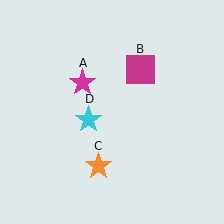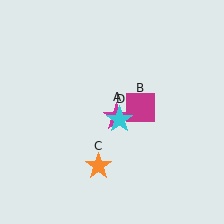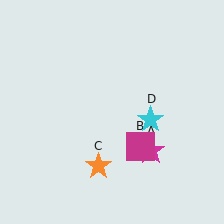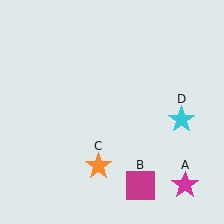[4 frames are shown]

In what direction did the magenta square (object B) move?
The magenta square (object B) moved down.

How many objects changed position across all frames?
3 objects changed position: magenta star (object A), magenta square (object B), cyan star (object D).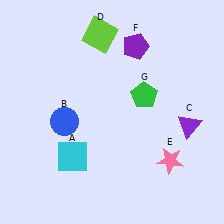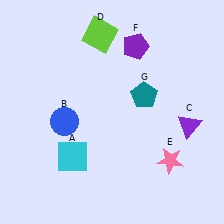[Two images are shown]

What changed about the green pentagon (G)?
In Image 1, G is green. In Image 2, it changed to teal.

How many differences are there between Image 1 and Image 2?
There is 1 difference between the two images.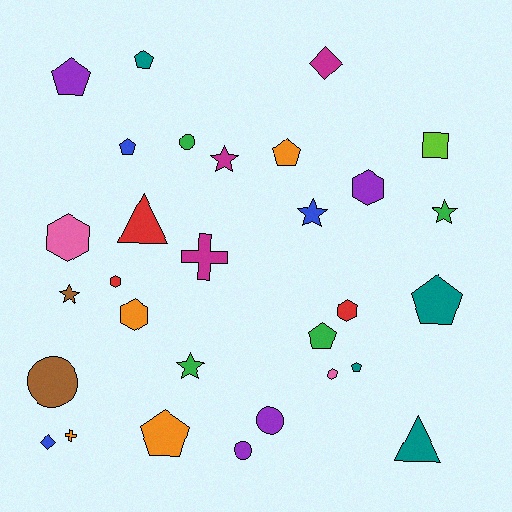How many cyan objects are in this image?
There are no cyan objects.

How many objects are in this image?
There are 30 objects.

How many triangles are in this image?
There are 2 triangles.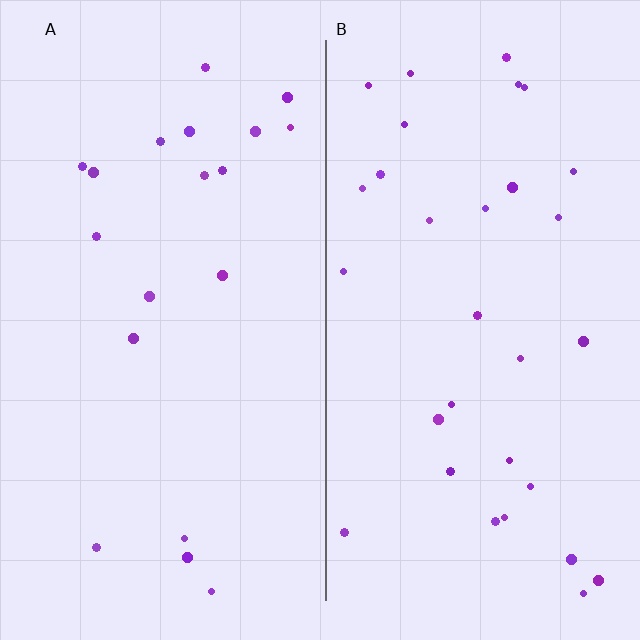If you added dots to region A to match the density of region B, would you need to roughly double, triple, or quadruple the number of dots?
Approximately double.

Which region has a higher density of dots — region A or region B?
B (the right).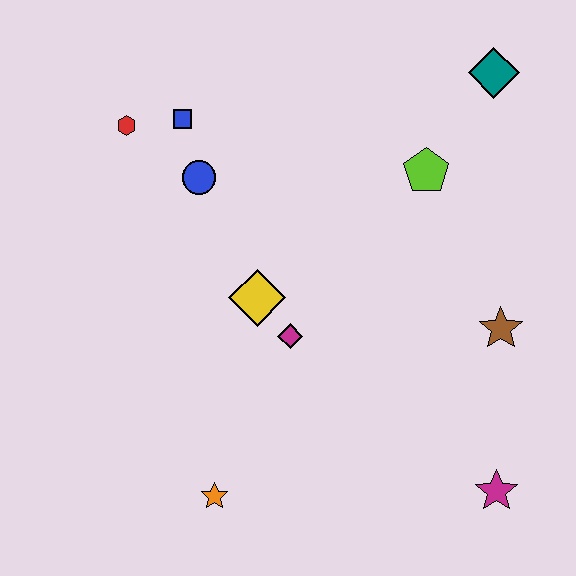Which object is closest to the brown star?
The magenta star is closest to the brown star.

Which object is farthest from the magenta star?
The red hexagon is farthest from the magenta star.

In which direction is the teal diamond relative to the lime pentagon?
The teal diamond is above the lime pentagon.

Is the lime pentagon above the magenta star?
Yes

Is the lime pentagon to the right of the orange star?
Yes